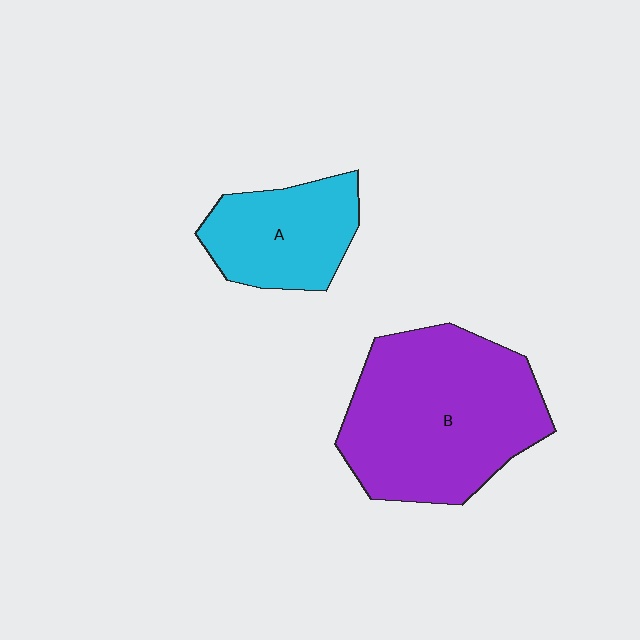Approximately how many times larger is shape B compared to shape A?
Approximately 2.0 times.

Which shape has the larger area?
Shape B (purple).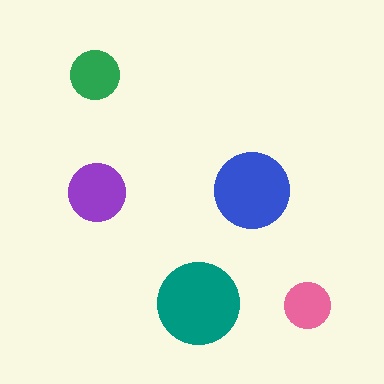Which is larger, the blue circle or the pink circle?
The blue one.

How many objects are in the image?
There are 5 objects in the image.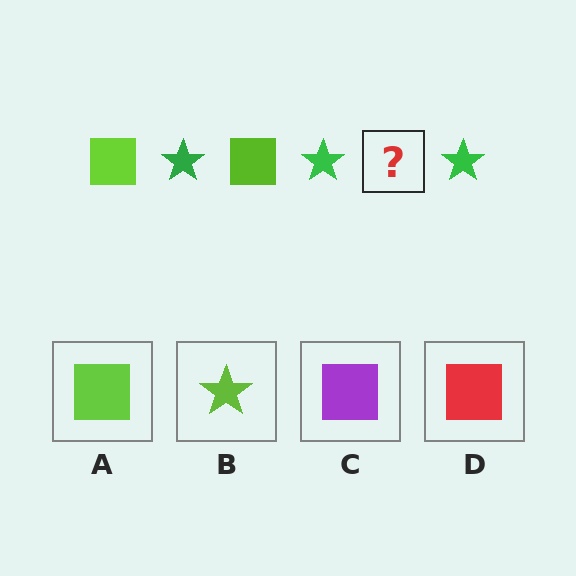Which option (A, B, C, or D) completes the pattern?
A.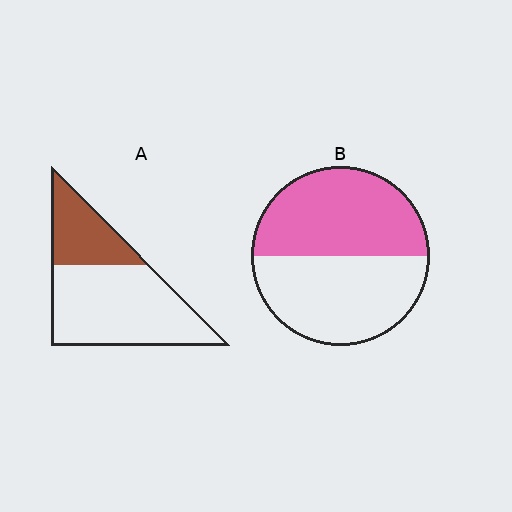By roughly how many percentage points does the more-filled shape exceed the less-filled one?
By roughly 20 percentage points (B over A).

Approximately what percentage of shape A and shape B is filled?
A is approximately 30% and B is approximately 50%.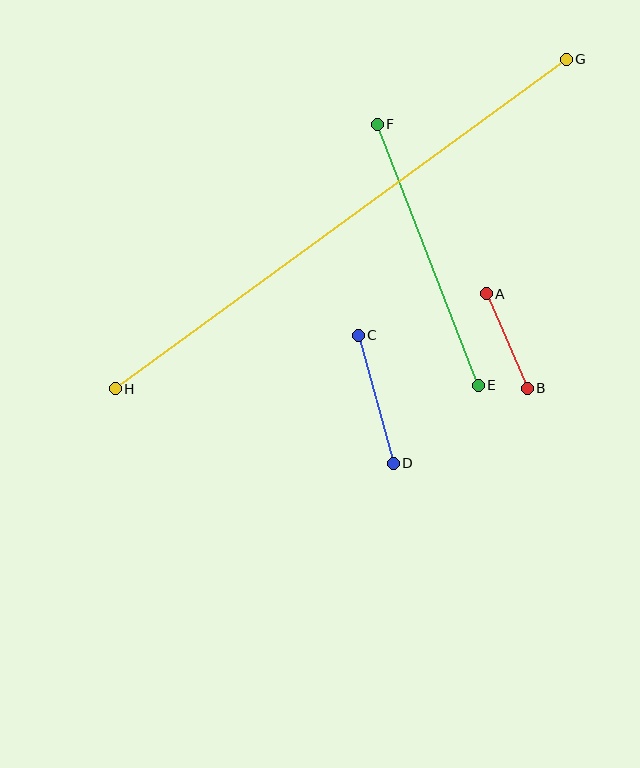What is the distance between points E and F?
The distance is approximately 280 pixels.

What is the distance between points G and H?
The distance is approximately 558 pixels.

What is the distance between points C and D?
The distance is approximately 132 pixels.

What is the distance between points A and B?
The distance is approximately 103 pixels.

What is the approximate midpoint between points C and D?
The midpoint is at approximately (376, 399) pixels.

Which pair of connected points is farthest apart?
Points G and H are farthest apart.